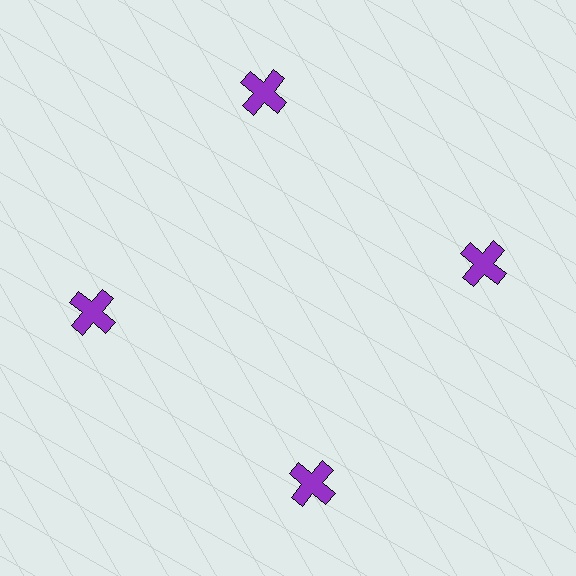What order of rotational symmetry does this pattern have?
This pattern has 4-fold rotational symmetry.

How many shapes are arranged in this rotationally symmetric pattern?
There are 4 shapes, arranged in 4 groups of 1.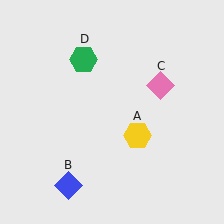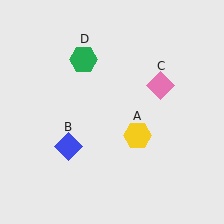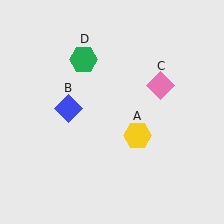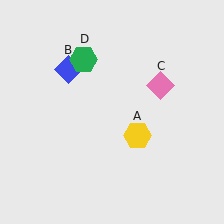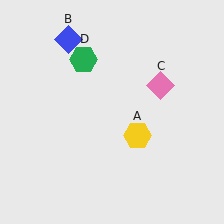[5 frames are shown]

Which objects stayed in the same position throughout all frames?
Yellow hexagon (object A) and pink diamond (object C) and green hexagon (object D) remained stationary.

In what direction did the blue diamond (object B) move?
The blue diamond (object B) moved up.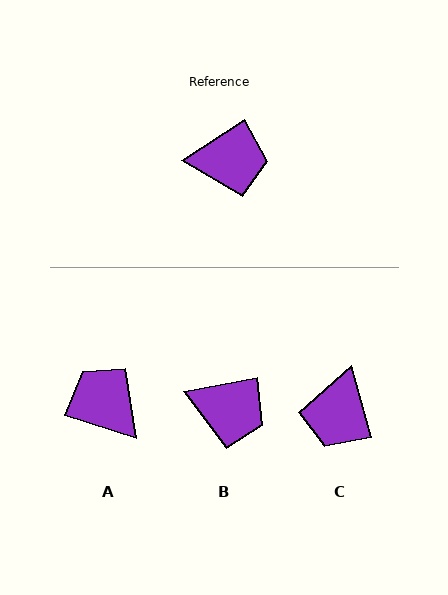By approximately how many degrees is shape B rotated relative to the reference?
Approximately 22 degrees clockwise.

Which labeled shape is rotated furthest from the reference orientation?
A, about 129 degrees away.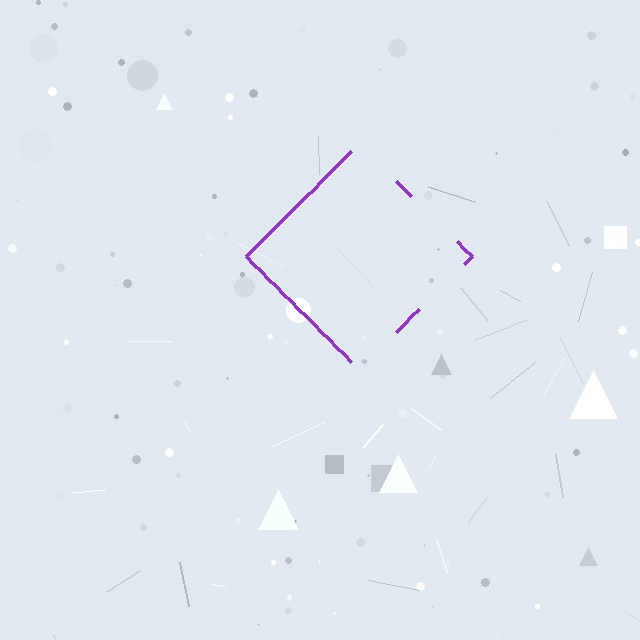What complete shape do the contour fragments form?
The contour fragments form a diamond.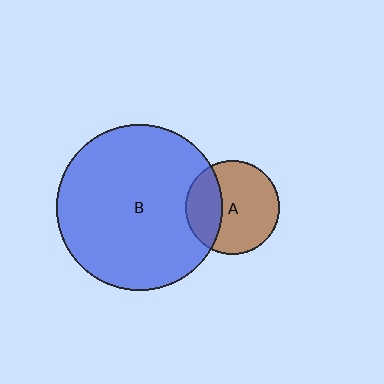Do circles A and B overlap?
Yes.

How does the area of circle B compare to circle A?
Approximately 3.2 times.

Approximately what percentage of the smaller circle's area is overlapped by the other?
Approximately 30%.